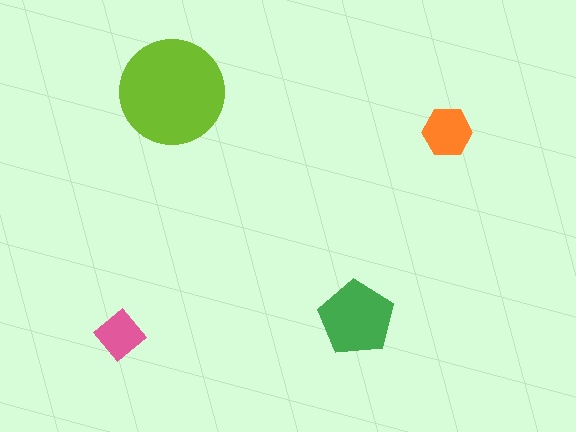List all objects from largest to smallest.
The lime circle, the green pentagon, the orange hexagon, the pink diamond.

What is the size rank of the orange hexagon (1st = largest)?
3rd.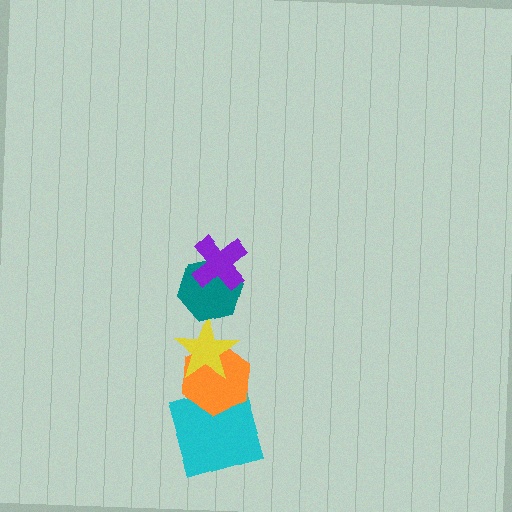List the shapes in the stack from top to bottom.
From top to bottom: the purple cross, the teal hexagon, the yellow star, the orange hexagon, the cyan square.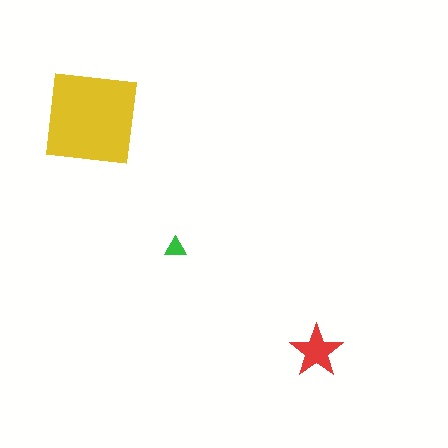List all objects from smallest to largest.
The green triangle, the red star, the yellow square.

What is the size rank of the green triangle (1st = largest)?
3rd.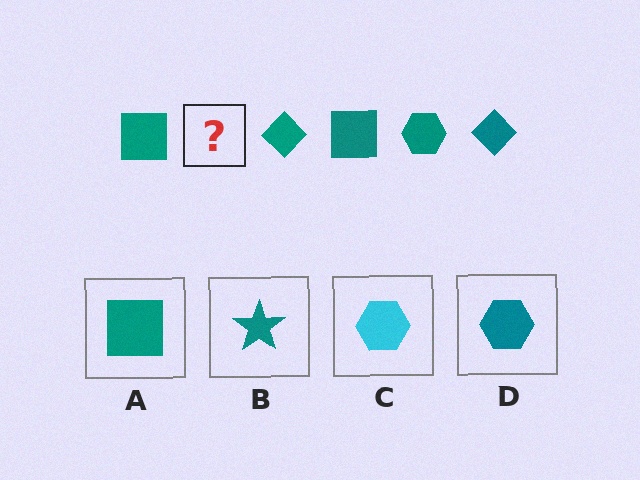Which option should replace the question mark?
Option D.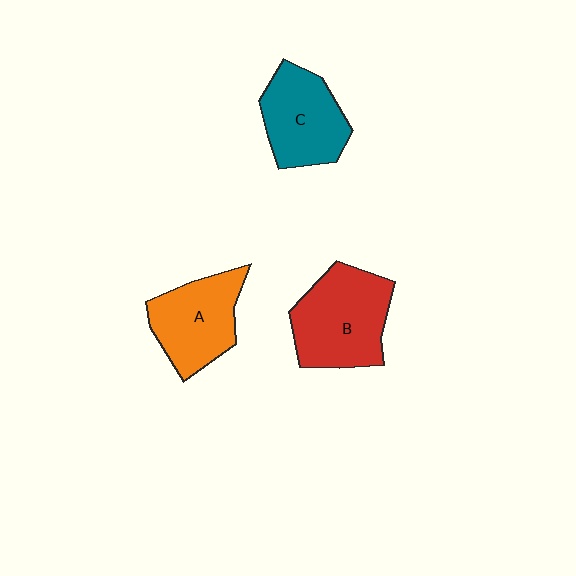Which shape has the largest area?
Shape B (red).